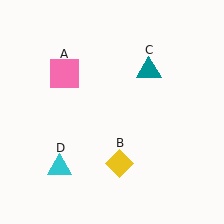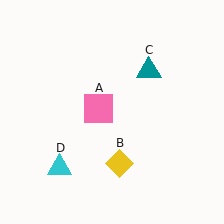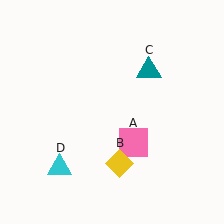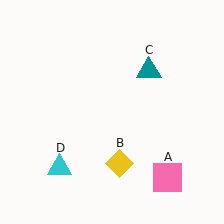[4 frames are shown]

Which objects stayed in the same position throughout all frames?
Yellow diamond (object B) and teal triangle (object C) and cyan triangle (object D) remained stationary.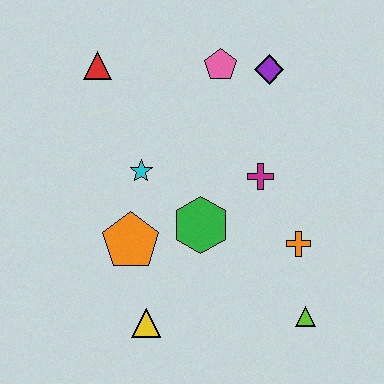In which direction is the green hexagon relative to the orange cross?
The green hexagon is to the left of the orange cross.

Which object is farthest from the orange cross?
The red triangle is farthest from the orange cross.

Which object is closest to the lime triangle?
The orange cross is closest to the lime triangle.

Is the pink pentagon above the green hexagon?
Yes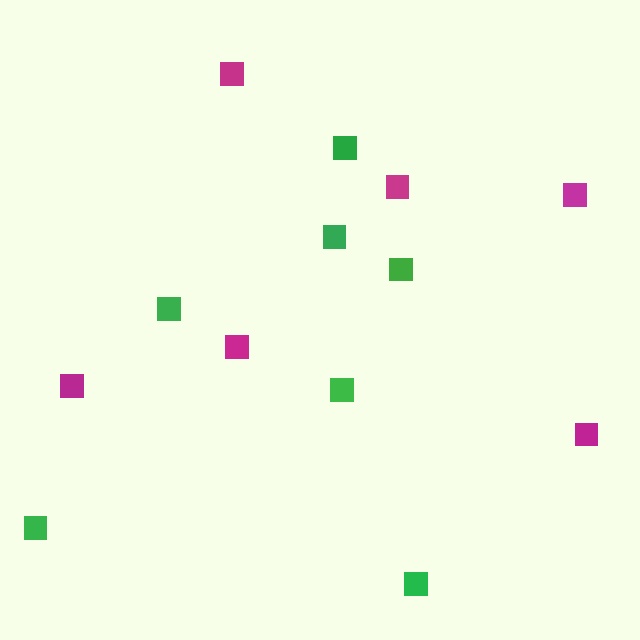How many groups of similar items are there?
There are 2 groups: one group of magenta squares (6) and one group of green squares (7).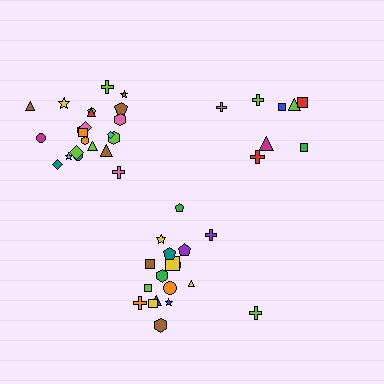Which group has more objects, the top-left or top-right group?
The top-left group.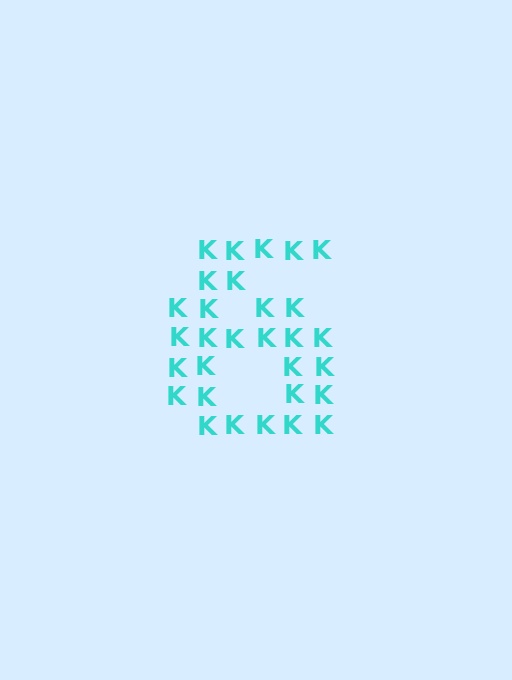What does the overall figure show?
The overall figure shows the digit 6.